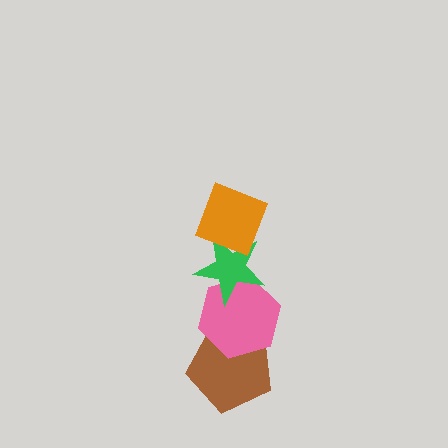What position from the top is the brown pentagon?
The brown pentagon is 4th from the top.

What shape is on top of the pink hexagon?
The green star is on top of the pink hexagon.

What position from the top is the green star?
The green star is 2nd from the top.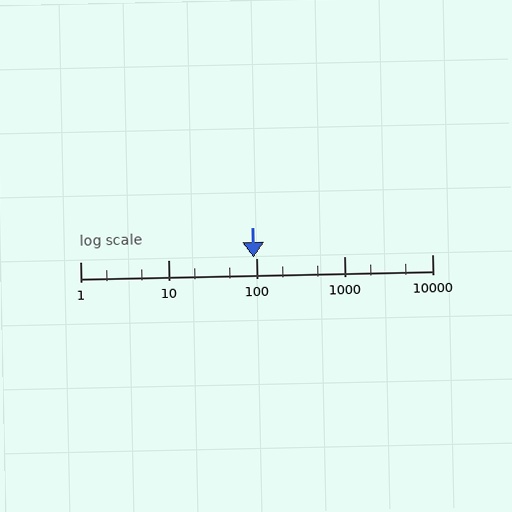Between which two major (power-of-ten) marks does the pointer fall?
The pointer is between 10 and 100.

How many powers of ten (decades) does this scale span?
The scale spans 4 decades, from 1 to 10000.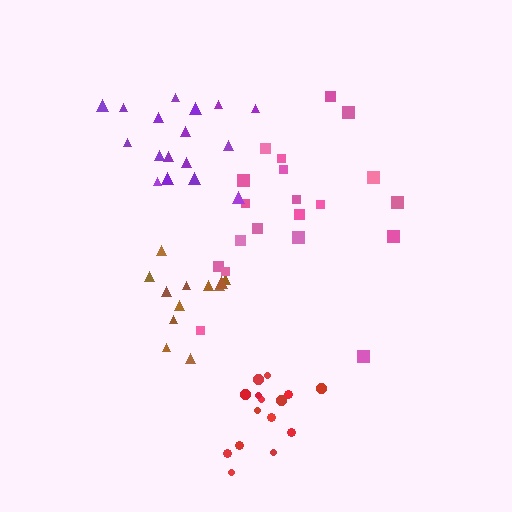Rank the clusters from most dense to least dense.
red, brown, purple, pink.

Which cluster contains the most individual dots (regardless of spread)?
Pink (20).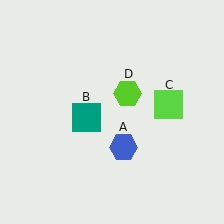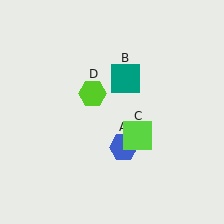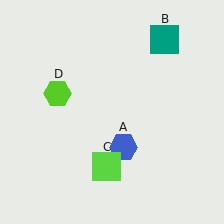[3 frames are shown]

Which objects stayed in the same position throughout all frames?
Blue hexagon (object A) remained stationary.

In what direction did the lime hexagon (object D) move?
The lime hexagon (object D) moved left.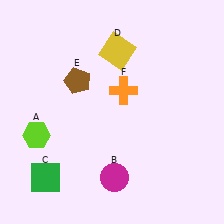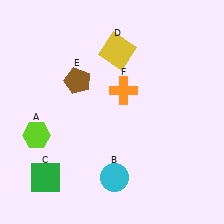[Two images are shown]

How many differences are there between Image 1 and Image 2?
There is 1 difference between the two images.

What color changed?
The circle (B) changed from magenta in Image 1 to cyan in Image 2.